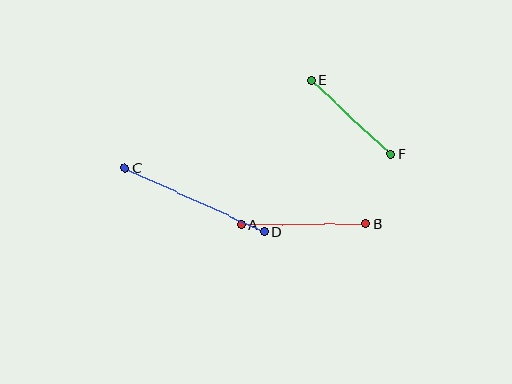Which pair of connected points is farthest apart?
Points C and D are farthest apart.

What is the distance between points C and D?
The distance is approximately 153 pixels.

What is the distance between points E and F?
The distance is approximately 108 pixels.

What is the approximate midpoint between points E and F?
The midpoint is at approximately (351, 117) pixels.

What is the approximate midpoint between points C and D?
The midpoint is at approximately (195, 200) pixels.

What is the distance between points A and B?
The distance is approximately 124 pixels.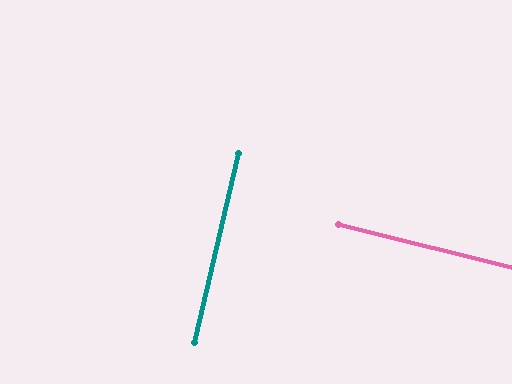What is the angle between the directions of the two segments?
Approximately 89 degrees.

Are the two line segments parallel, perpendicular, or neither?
Perpendicular — they meet at approximately 89°.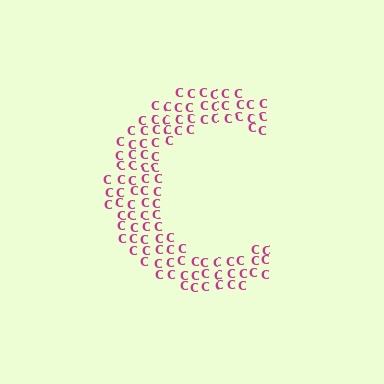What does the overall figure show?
The overall figure shows the letter C.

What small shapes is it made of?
It is made of small letter C's.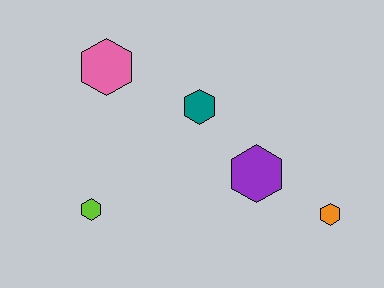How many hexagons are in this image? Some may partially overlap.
There are 5 hexagons.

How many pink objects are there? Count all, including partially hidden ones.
There is 1 pink object.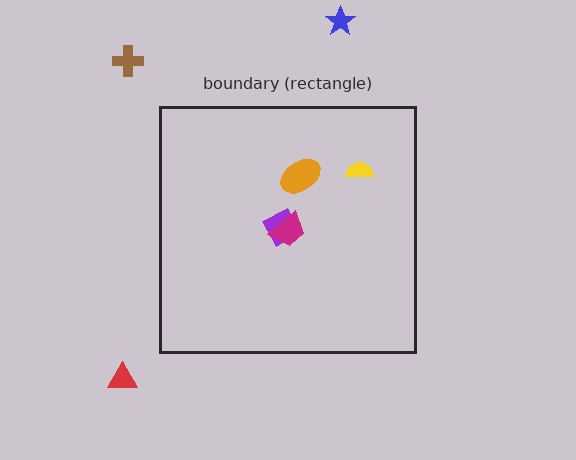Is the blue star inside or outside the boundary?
Outside.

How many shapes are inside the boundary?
4 inside, 3 outside.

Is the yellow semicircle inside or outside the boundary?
Inside.